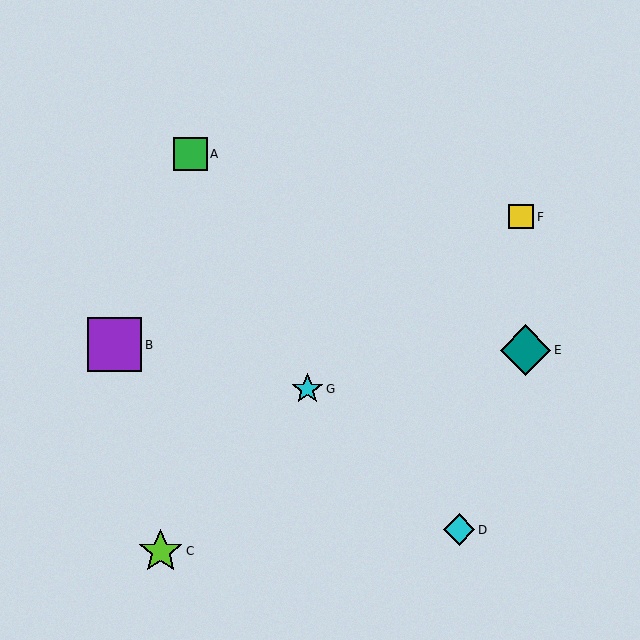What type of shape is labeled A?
Shape A is a green square.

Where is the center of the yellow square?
The center of the yellow square is at (521, 217).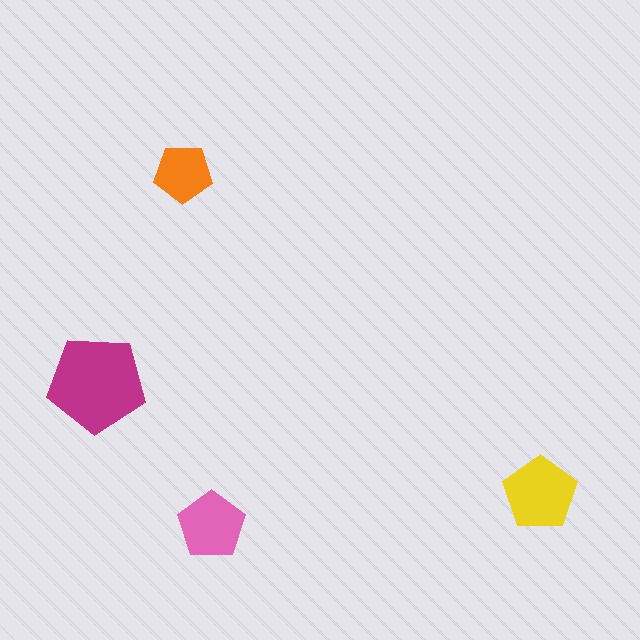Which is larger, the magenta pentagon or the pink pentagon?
The magenta one.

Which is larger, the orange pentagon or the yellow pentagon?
The yellow one.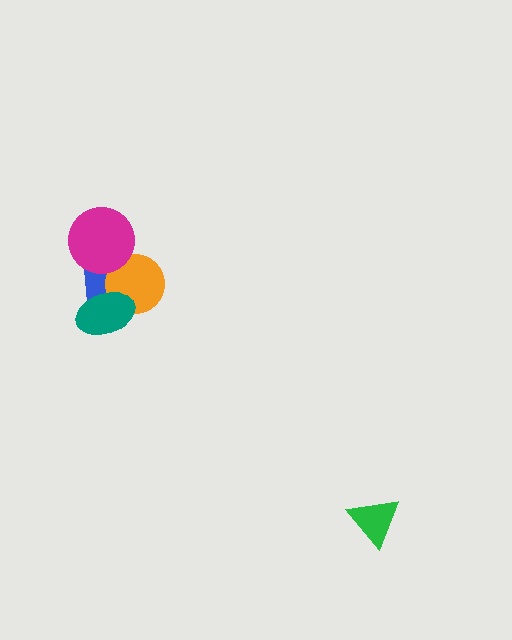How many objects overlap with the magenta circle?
2 objects overlap with the magenta circle.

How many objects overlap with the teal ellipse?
2 objects overlap with the teal ellipse.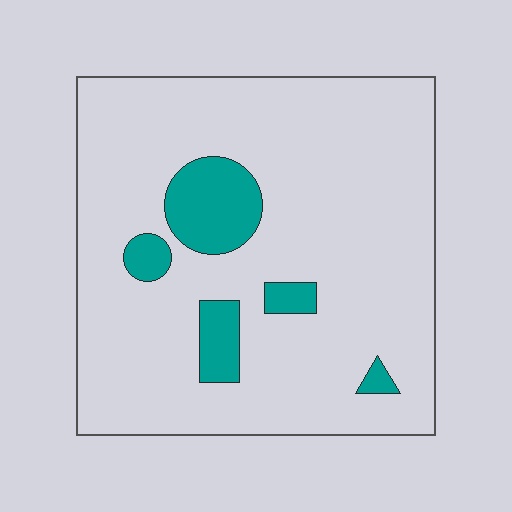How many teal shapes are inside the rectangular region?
5.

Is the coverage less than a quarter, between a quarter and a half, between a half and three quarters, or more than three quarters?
Less than a quarter.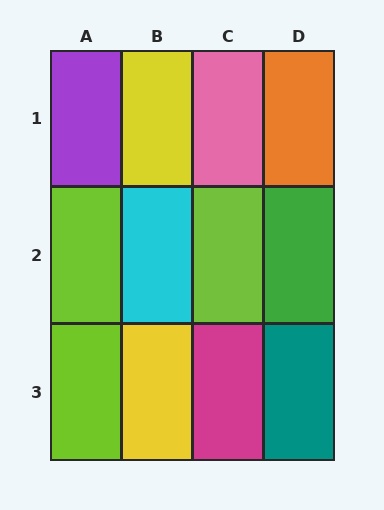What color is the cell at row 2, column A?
Lime.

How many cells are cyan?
1 cell is cyan.